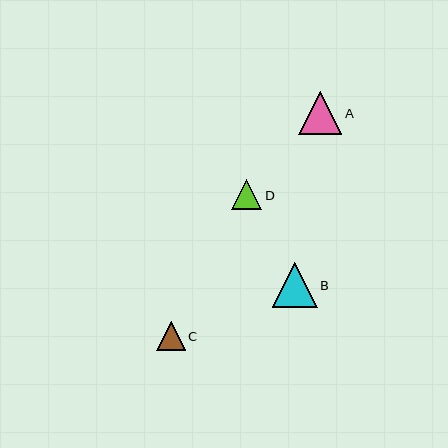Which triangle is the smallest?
Triangle C is the smallest with a size of approximately 28 pixels.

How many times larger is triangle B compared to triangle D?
Triangle B is approximately 1.5 times the size of triangle D.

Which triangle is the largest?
Triangle B is the largest with a size of approximately 45 pixels.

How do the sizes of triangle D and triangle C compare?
Triangle D and triangle C are approximately the same size.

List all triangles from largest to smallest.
From largest to smallest: B, A, D, C.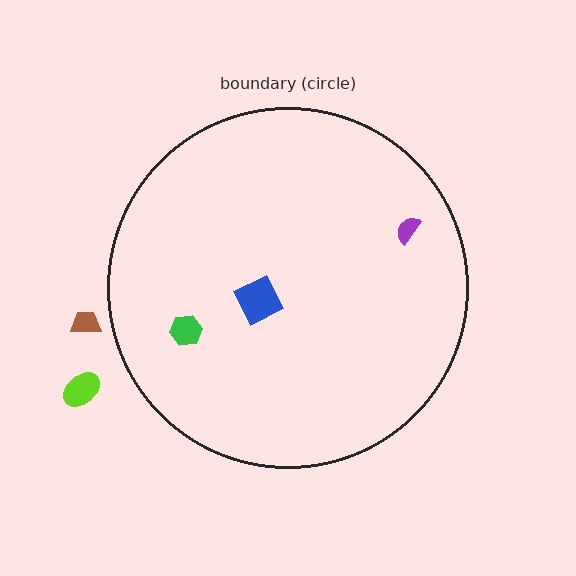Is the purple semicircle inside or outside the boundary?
Inside.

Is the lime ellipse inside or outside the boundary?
Outside.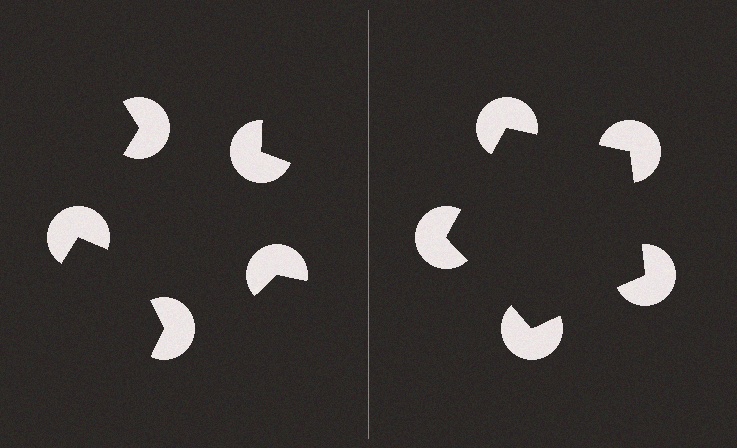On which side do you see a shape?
An illusory pentagon appears on the right side. On the left side the wedge cuts are rotated, so no coherent shape forms.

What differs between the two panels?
The pac-man discs are positioned identically on both sides; only the wedge orientations differ. On the right they align to a pentagon; on the left they are misaligned.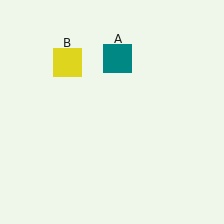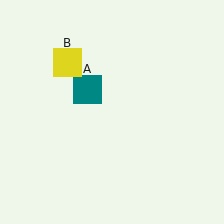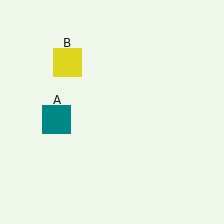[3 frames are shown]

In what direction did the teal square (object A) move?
The teal square (object A) moved down and to the left.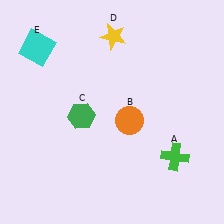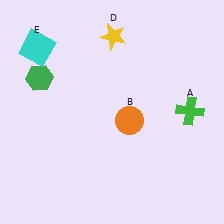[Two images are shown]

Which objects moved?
The objects that moved are: the green cross (A), the green hexagon (C).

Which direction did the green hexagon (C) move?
The green hexagon (C) moved left.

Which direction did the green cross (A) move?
The green cross (A) moved up.